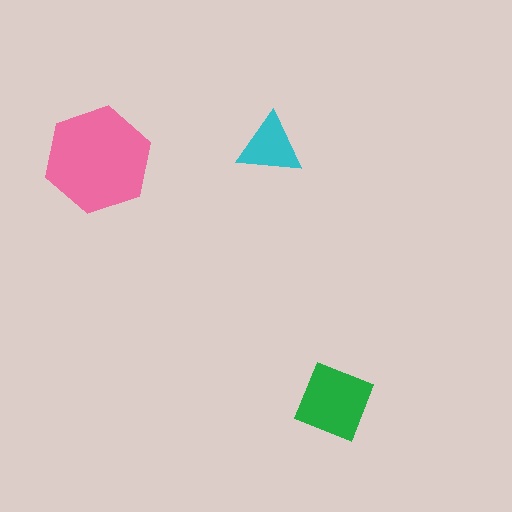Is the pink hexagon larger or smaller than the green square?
Larger.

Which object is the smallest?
The cyan triangle.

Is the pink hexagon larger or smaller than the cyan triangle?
Larger.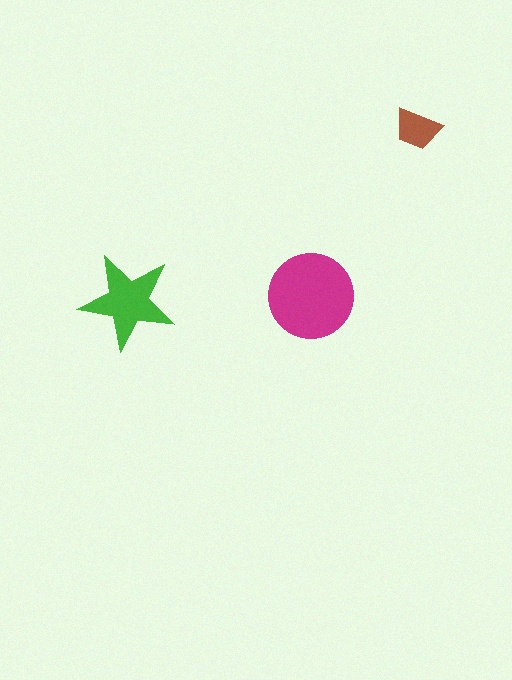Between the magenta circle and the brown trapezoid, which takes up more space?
The magenta circle.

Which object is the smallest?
The brown trapezoid.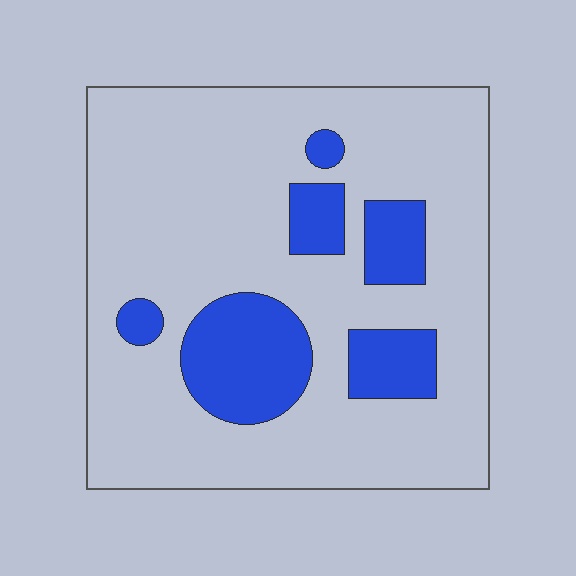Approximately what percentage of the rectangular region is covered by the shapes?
Approximately 20%.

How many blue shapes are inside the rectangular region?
6.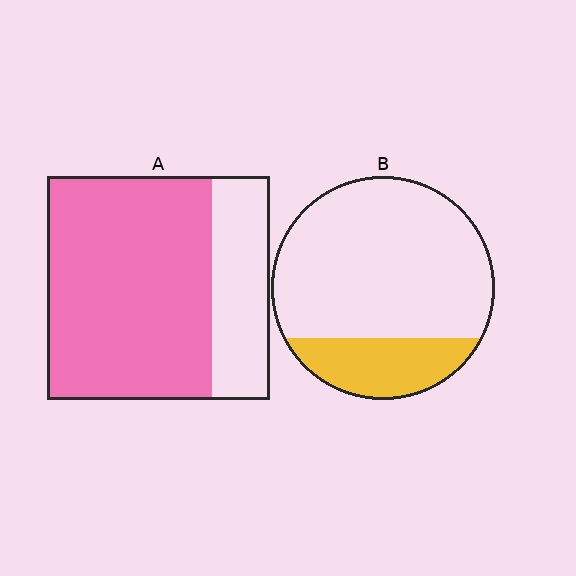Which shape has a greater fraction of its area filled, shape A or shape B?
Shape A.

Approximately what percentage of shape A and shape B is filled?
A is approximately 75% and B is approximately 25%.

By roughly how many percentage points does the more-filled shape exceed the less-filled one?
By roughly 50 percentage points (A over B).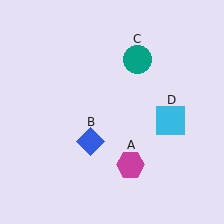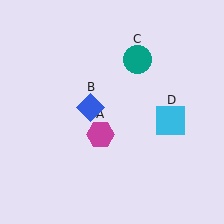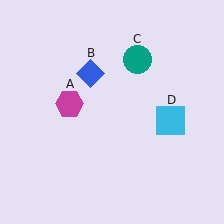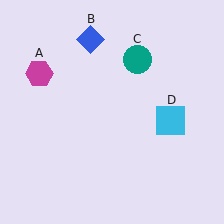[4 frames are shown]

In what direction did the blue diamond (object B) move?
The blue diamond (object B) moved up.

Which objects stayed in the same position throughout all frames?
Teal circle (object C) and cyan square (object D) remained stationary.